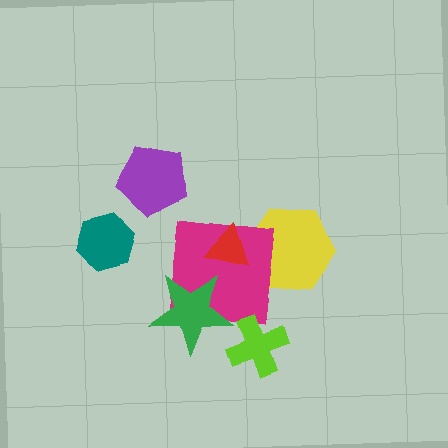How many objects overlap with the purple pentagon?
0 objects overlap with the purple pentagon.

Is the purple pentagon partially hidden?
No, no other shape covers it.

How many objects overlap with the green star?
1 object overlaps with the green star.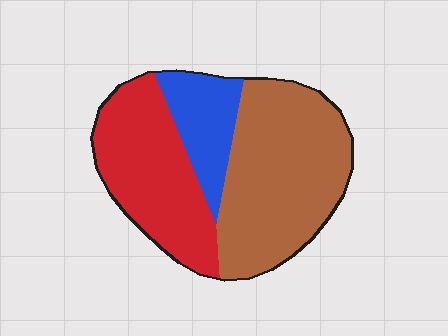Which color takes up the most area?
Brown, at roughly 50%.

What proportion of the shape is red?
Red covers roughly 35% of the shape.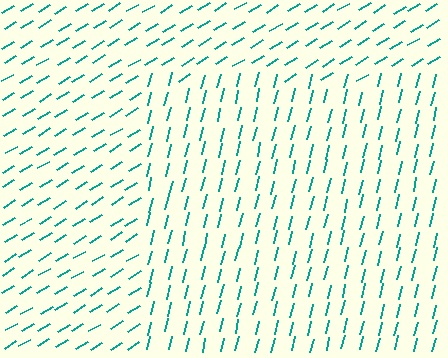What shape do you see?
I see a rectangle.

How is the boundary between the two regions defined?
The boundary is defined purely by a change in line orientation (approximately 45 degrees difference). All lines are the same color and thickness.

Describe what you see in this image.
The image is filled with small teal line segments. A rectangle region in the image has lines oriented differently from the surrounding lines, creating a visible texture boundary.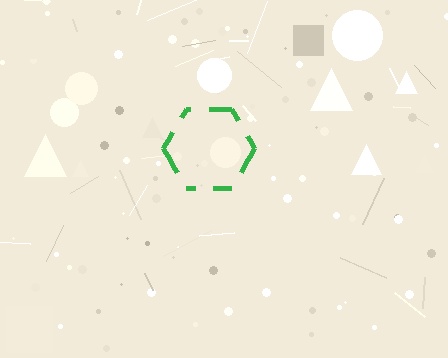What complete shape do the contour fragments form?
The contour fragments form a hexagon.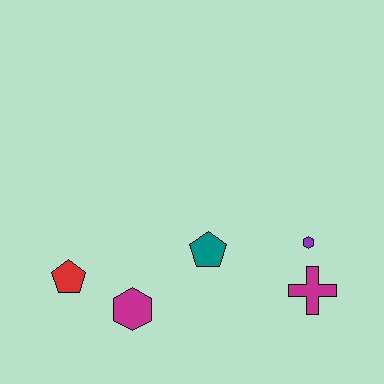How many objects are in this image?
There are 5 objects.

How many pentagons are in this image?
There are 2 pentagons.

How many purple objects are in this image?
There is 1 purple object.